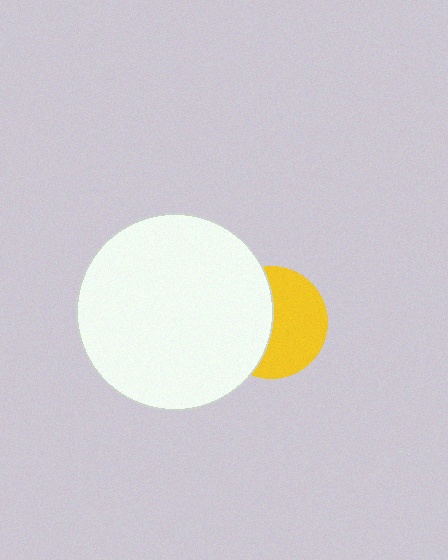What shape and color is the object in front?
The object in front is a white circle.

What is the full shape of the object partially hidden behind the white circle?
The partially hidden object is a yellow circle.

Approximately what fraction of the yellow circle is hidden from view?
Roughly 46% of the yellow circle is hidden behind the white circle.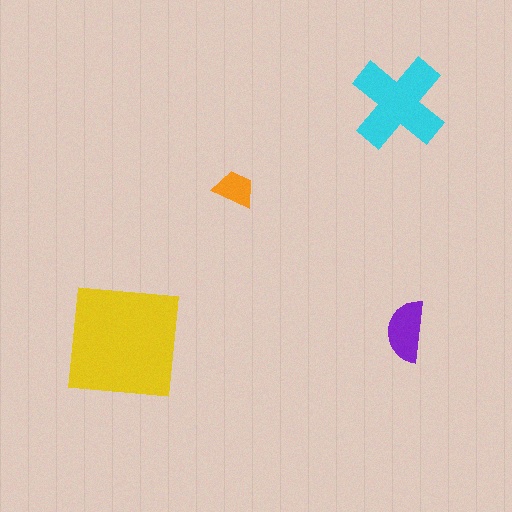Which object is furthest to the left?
The yellow square is leftmost.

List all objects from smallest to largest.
The orange trapezoid, the purple semicircle, the cyan cross, the yellow square.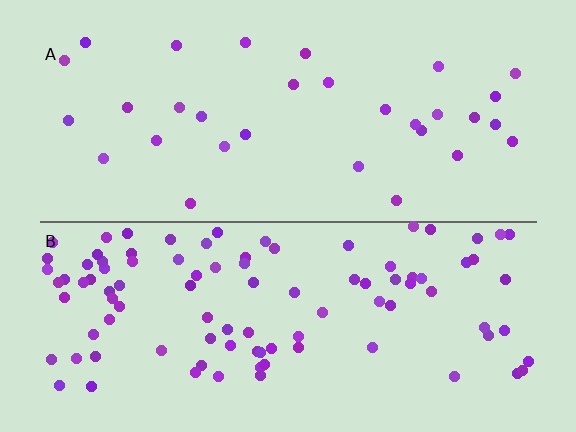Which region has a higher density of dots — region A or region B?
B (the bottom).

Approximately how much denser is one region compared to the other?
Approximately 3.1× — region B over region A.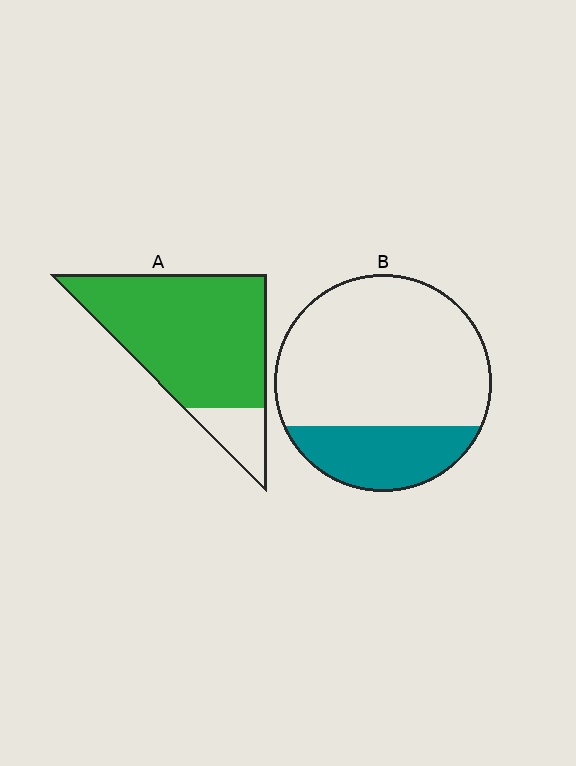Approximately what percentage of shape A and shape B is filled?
A is approximately 85% and B is approximately 25%.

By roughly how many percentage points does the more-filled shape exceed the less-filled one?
By roughly 60 percentage points (A over B).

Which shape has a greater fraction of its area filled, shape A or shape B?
Shape A.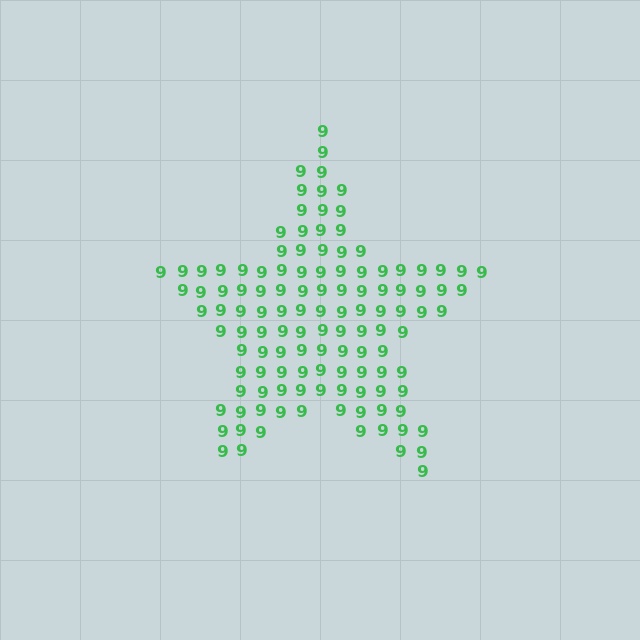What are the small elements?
The small elements are digit 9's.